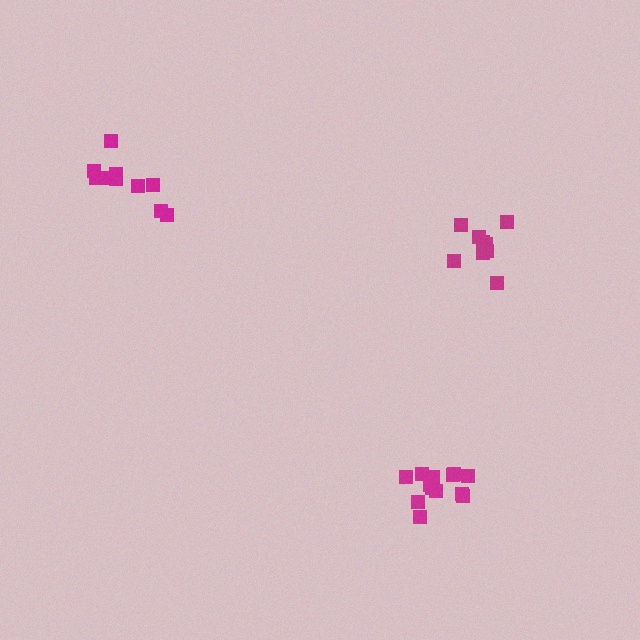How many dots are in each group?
Group 1: 10 dots, Group 2: 13 dots, Group 3: 9 dots (32 total).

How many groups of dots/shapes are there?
There are 3 groups.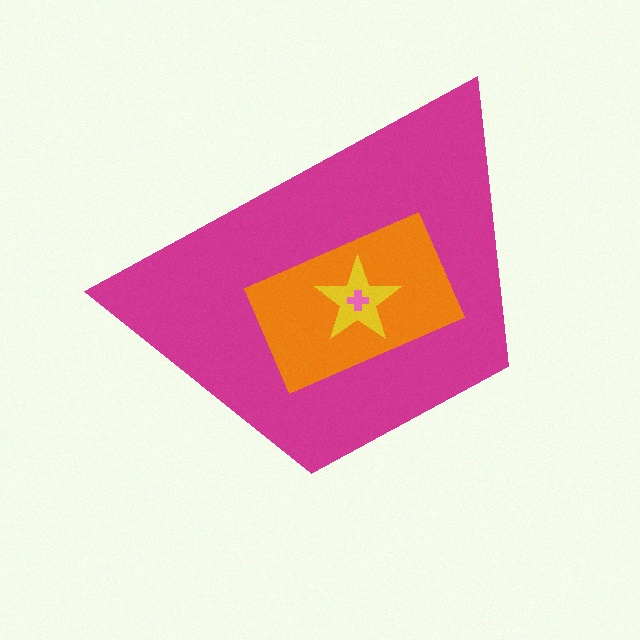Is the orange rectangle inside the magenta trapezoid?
Yes.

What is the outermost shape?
The magenta trapezoid.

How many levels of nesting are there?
4.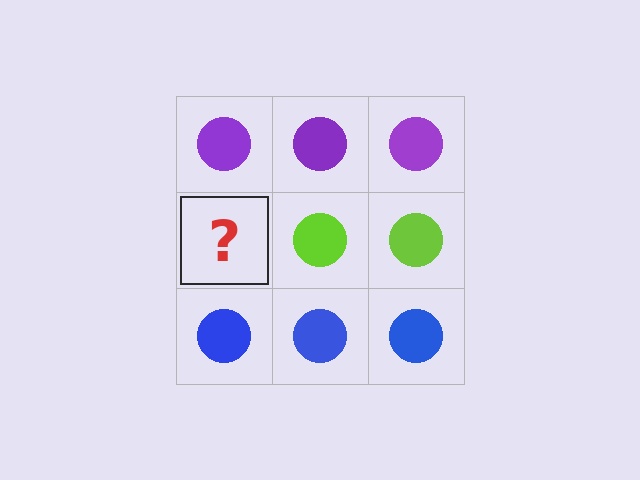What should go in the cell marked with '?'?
The missing cell should contain a lime circle.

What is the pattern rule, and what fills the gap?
The rule is that each row has a consistent color. The gap should be filled with a lime circle.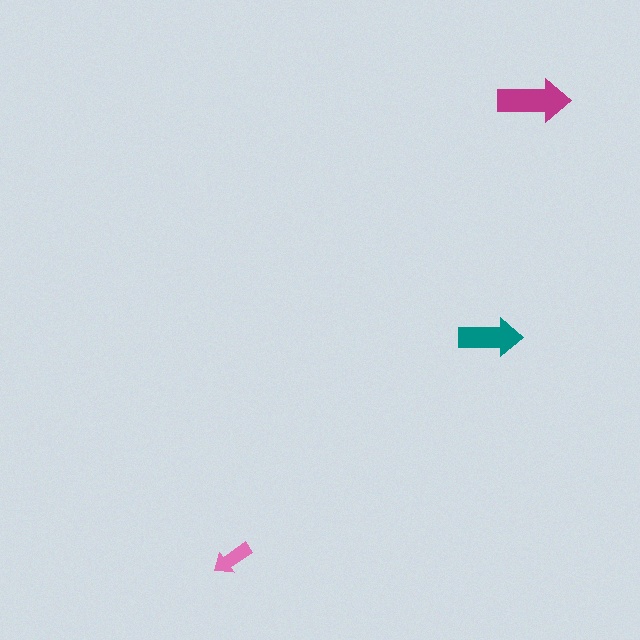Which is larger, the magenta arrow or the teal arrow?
The magenta one.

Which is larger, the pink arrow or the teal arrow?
The teal one.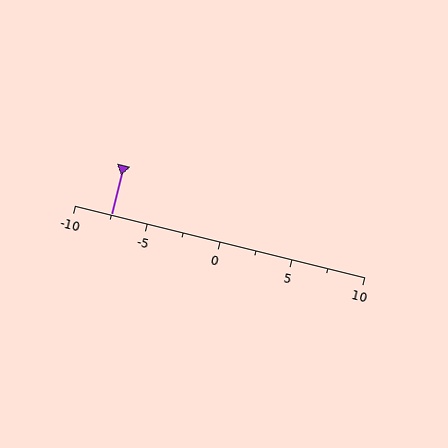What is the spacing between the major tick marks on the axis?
The major ticks are spaced 5 apart.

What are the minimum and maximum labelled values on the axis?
The axis runs from -10 to 10.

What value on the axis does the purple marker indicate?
The marker indicates approximately -7.5.